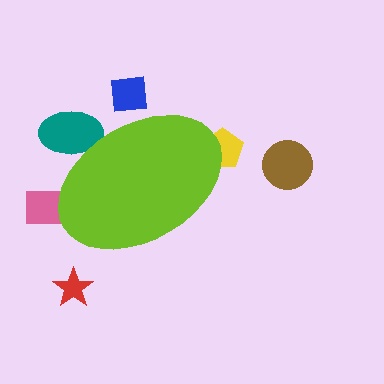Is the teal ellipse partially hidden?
Yes, the teal ellipse is partially hidden behind the lime ellipse.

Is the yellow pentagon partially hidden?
Yes, the yellow pentagon is partially hidden behind the lime ellipse.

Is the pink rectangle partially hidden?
Yes, the pink rectangle is partially hidden behind the lime ellipse.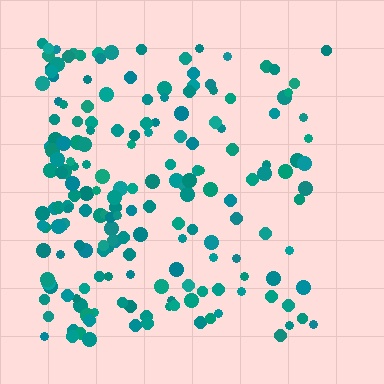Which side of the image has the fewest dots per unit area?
The right.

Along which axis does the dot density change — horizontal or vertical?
Horizontal.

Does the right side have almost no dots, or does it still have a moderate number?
Still a moderate number, just noticeably fewer than the left.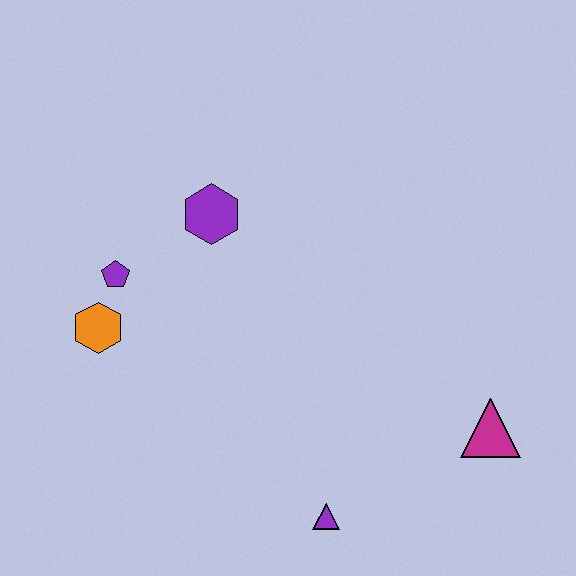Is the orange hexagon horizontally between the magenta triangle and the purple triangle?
No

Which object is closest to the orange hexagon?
The purple pentagon is closest to the orange hexagon.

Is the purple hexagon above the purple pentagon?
Yes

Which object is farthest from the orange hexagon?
The magenta triangle is farthest from the orange hexagon.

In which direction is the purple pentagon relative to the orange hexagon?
The purple pentagon is above the orange hexagon.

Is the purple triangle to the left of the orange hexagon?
No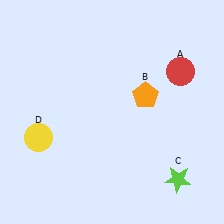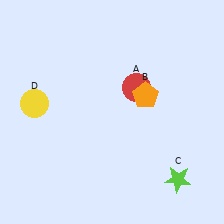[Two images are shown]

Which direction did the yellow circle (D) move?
The yellow circle (D) moved up.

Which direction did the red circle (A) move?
The red circle (A) moved left.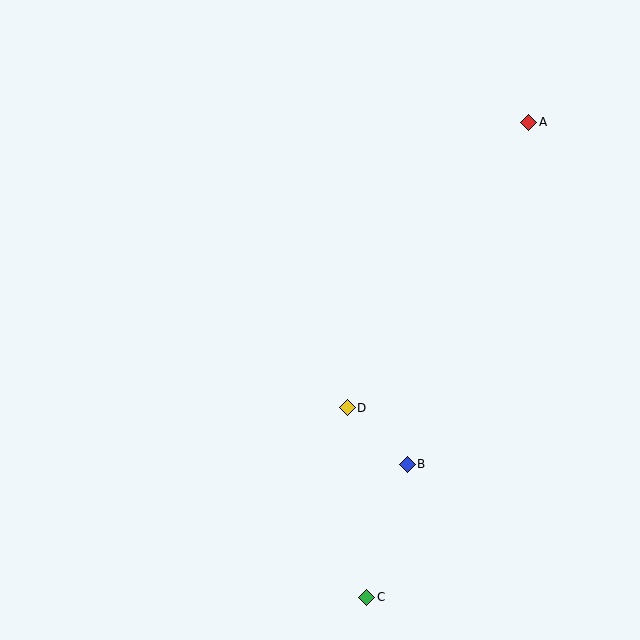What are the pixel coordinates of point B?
Point B is at (407, 464).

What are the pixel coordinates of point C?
Point C is at (367, 597).